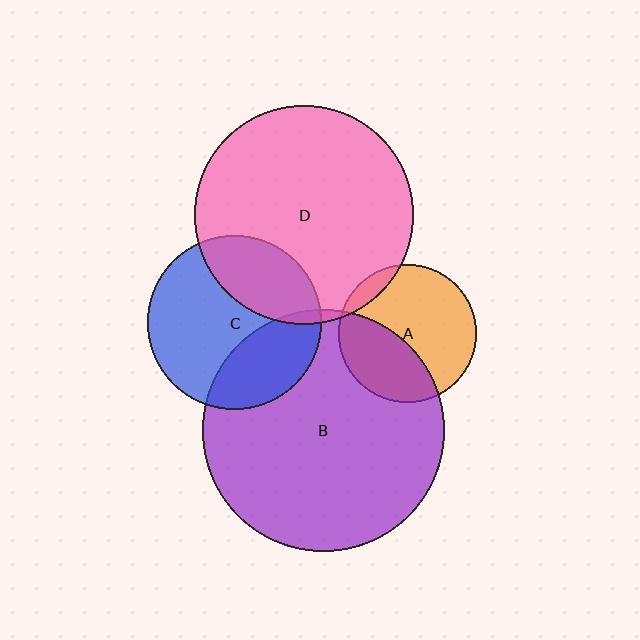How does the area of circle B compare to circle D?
Approximately 1.2 times.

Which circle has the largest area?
Circle B (purple).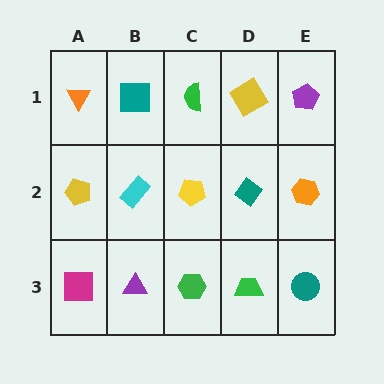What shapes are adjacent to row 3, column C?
A yellow pentagon (row 2, column C), a purple triangle (row 3, column B), a green trapezoid (row 3, column D).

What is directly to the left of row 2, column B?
A yellow pentagon.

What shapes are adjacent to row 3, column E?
An orange hexagon (row 2, column E), a green trapezoid (row 3, column D).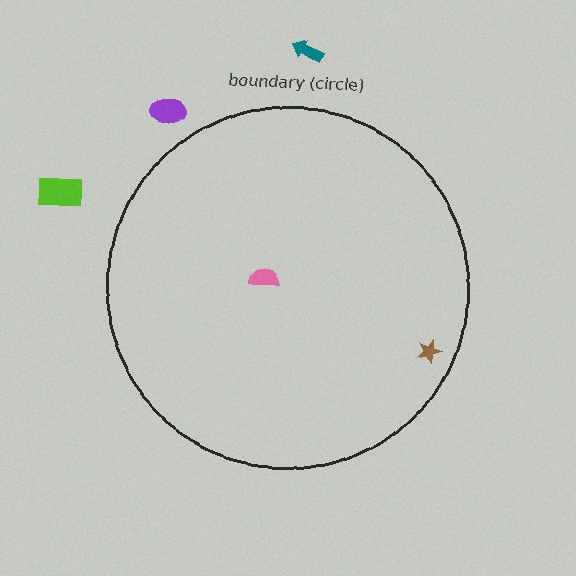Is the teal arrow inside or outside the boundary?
Outside.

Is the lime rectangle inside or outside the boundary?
Outside.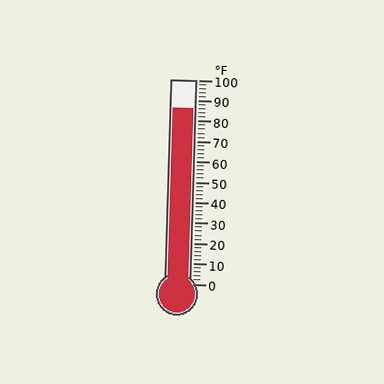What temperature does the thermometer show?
The thermometer shows approximately 86°F.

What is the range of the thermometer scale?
The thermometer scale ranges from 0°F to 100°F.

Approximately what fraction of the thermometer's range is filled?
The thermometer is filled to approximately 85% of its range.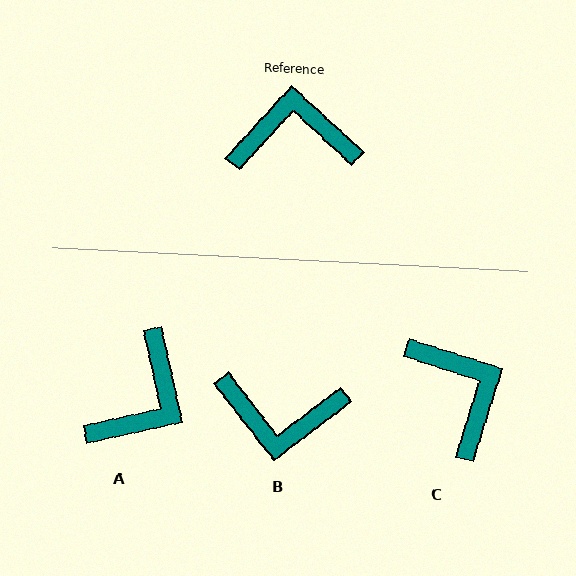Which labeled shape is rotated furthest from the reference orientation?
B, about 170 degrees away.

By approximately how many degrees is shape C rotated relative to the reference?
Approximately 65 degrees clockwise.